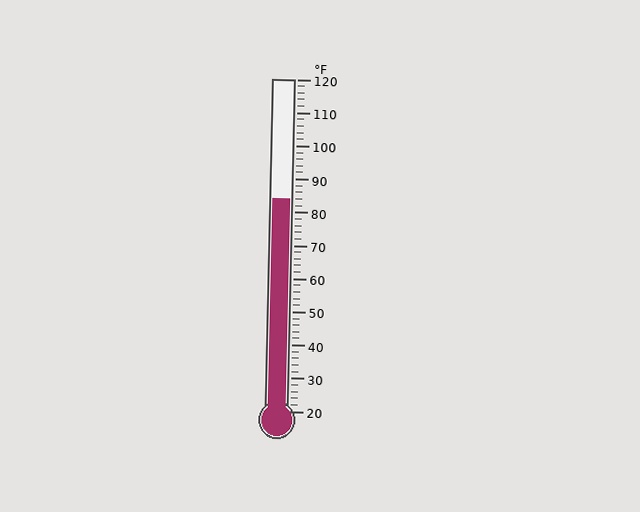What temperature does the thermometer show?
The thermometer shows approximately 84°F.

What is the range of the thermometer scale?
The thermometer scale ranges from 20°F to 120°F.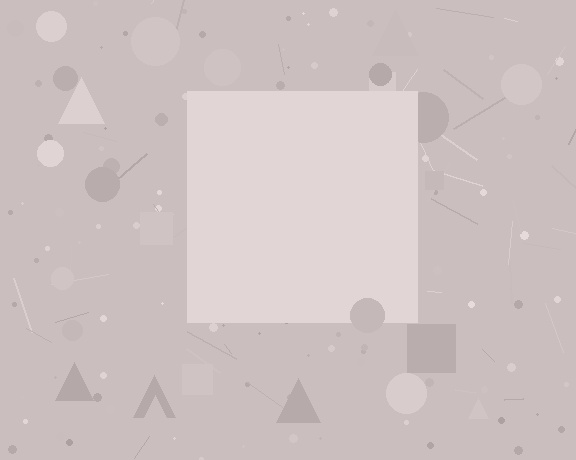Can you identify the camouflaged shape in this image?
The camouflaged shape is a square.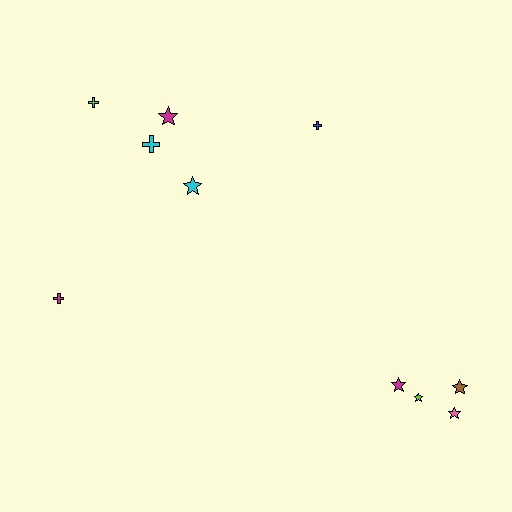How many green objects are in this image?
There are no green objects.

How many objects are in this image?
There are 10 objects.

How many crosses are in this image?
There are 4 crosses.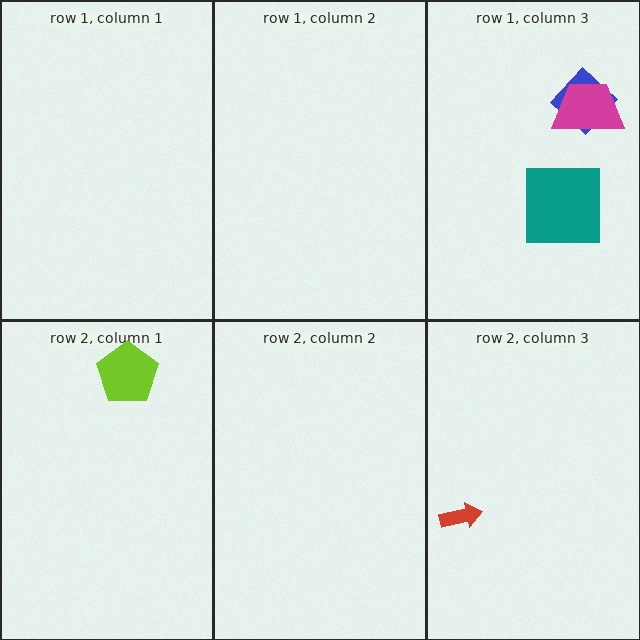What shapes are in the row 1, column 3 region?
The blue diamond, the teal square, the magenta trapezoid.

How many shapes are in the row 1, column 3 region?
3.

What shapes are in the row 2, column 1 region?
The lime pentagon.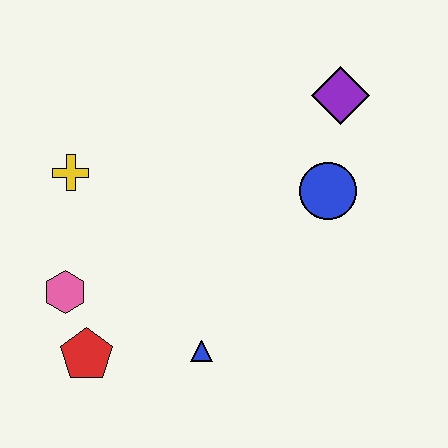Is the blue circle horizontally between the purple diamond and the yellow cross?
Yes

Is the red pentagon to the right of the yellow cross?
Yes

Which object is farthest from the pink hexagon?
The purple diamond is farthest from the pink hexagon.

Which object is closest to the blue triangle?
The red pentagon is closest to the blue triangle.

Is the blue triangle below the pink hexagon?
Yes